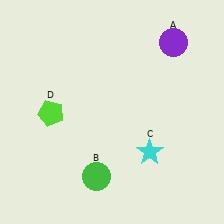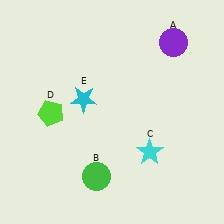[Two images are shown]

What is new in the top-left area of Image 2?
A cyan star (E) was added in the top-left area of Image 2.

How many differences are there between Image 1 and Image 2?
There is 1 difference between the two images.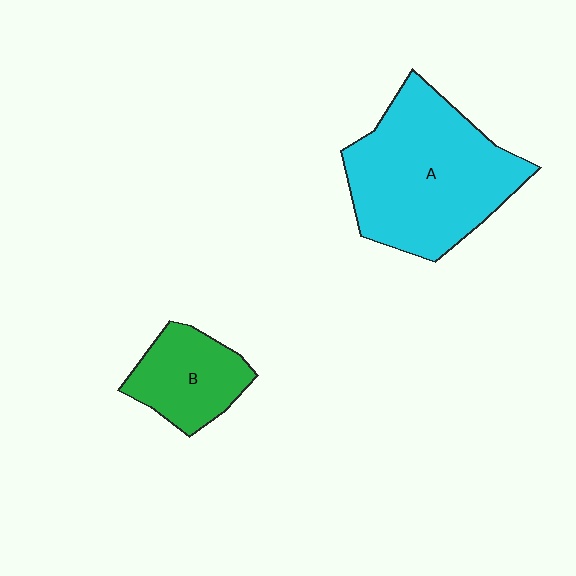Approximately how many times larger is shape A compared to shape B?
Approximately 2.3 times.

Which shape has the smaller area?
Shape B (green).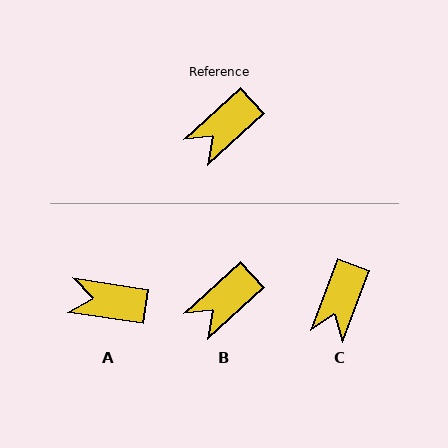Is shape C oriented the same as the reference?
No, it is off by about 27 degrees.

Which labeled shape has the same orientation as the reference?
B.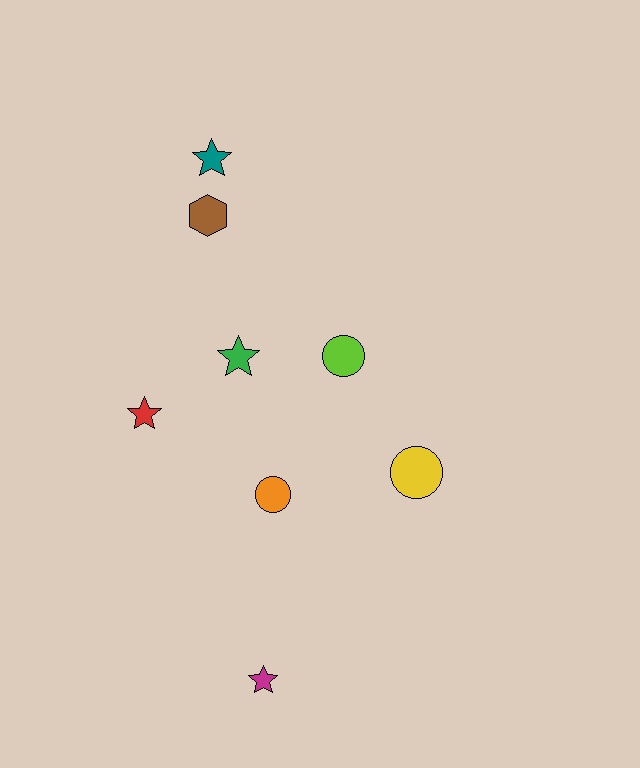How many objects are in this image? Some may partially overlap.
There are 8 objects.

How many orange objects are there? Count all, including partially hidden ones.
There is 1 orange object.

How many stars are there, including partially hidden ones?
There are 4 stars.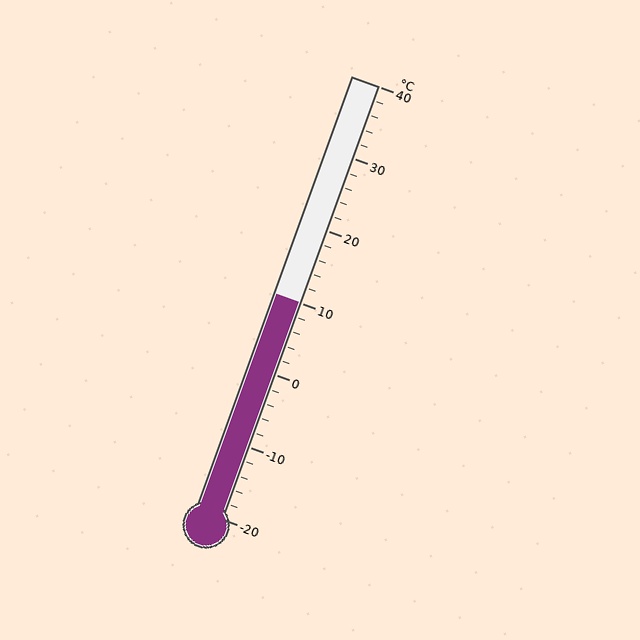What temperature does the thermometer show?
The thermometer shows approximately 10°C.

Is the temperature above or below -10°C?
The temperature is above -10°C.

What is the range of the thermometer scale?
The thermometer scale ranges from -20°C to 40°C.